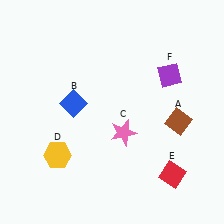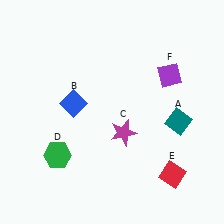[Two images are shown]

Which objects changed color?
A changed from brown to teal. C changed from pink to magenta. D changed from yellow to green.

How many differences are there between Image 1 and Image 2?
There are 3 differences between the two images.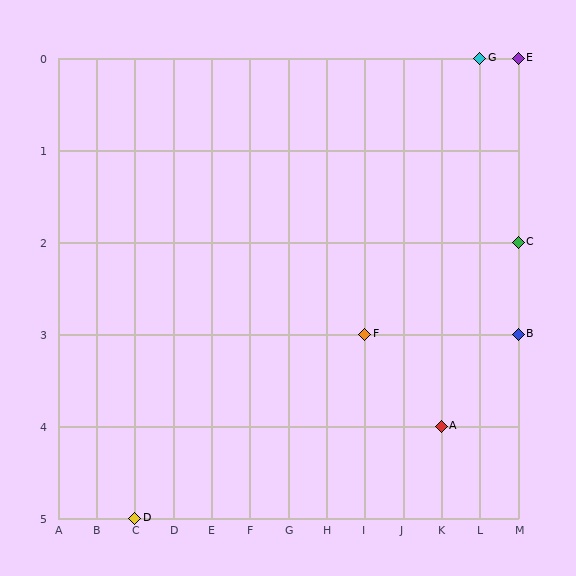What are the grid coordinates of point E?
Point E is at grid coordinates (M, 0).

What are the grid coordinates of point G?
Point G is at grid coordinates (L, 0).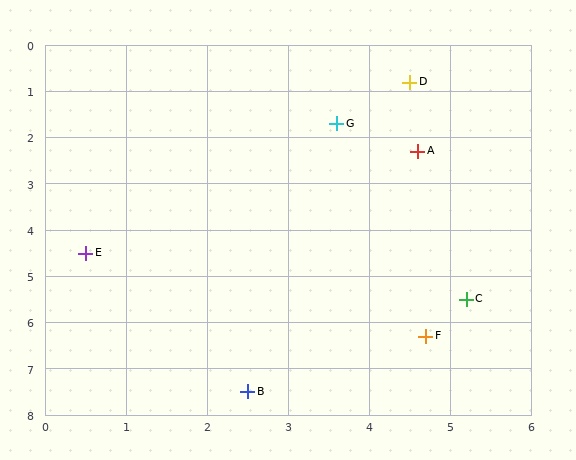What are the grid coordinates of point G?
Point G is at approximately (3.6, 1.7).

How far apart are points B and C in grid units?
Points B and C are about 3.4 grid units apart.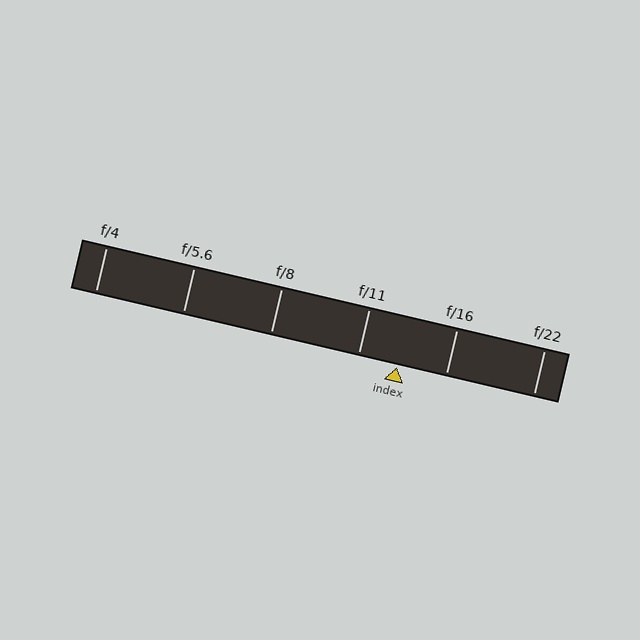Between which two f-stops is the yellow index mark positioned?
The index mark is between f/11 and f/16.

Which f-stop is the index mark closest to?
The index mark is closest to f/11.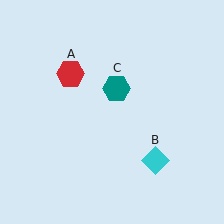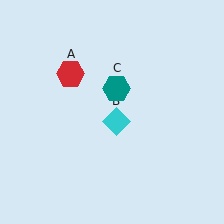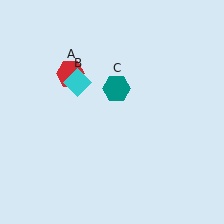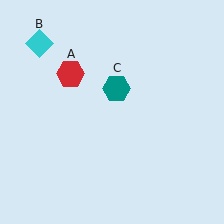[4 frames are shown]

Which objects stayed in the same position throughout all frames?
Red hexagon (object A) and teal hexagon (object C) remained stationary.